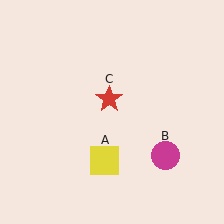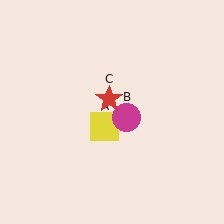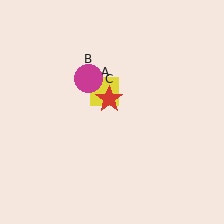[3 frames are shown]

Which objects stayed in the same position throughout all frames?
Red star (object C) remained stationary.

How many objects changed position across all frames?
2 objects changed position: yellow square (object A), magenta circle (object B).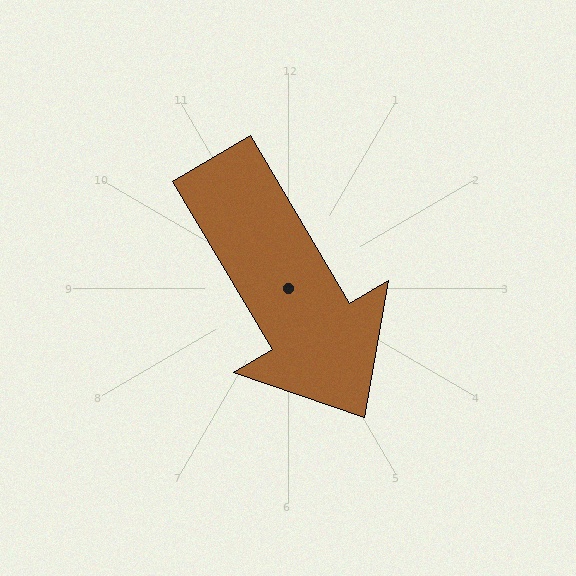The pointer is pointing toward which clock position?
Roughly 5 o'clock.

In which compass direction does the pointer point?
Southeast.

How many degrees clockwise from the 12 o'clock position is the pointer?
Approximately 149 degrees.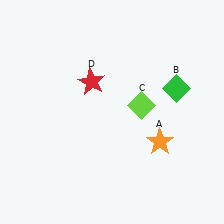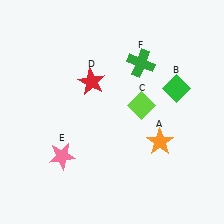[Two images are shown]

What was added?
A pink star (E), a green cross (F) were added in Image 2.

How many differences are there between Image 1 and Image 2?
There are 2 differences between the two images.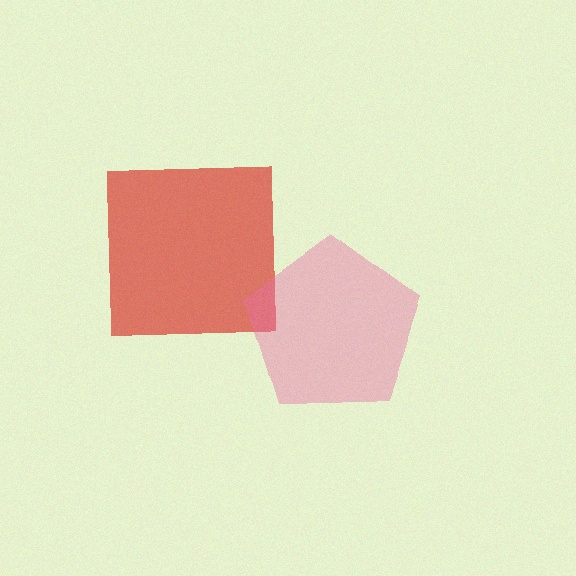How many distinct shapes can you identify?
There are 2 distinct shapes: a red square, a pink pentagon.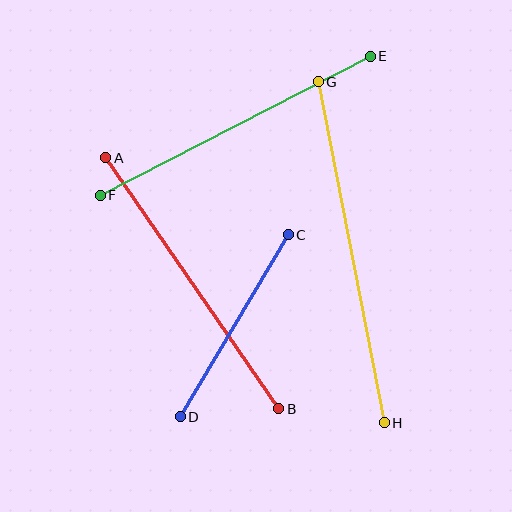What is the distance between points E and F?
The distance is approximately 303 pixels.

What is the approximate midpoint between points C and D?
The midpoint is at approximately (234, 326) pixels.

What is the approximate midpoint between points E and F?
The midpoint is at approximately (235, 126) pixels.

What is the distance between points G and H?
The distance is approximately 348 pixels.